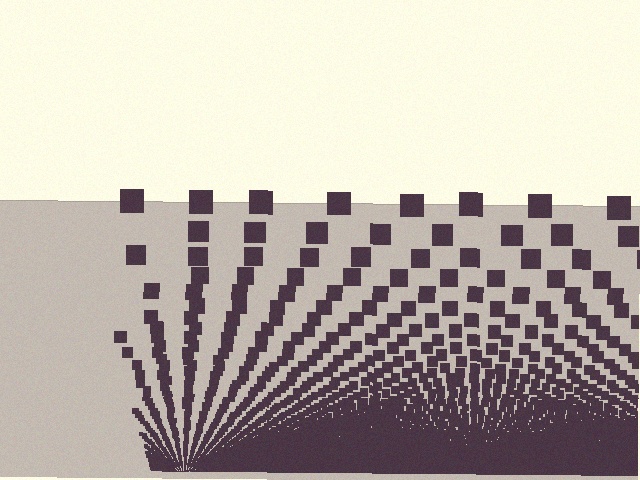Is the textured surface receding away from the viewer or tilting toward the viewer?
The surface appears to tilt toward the viewer. Texture elements get larger and sparser toward the top.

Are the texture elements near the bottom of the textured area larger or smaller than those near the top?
Smaller. The gradient is inverted — elements near the bottom are smaller and denser.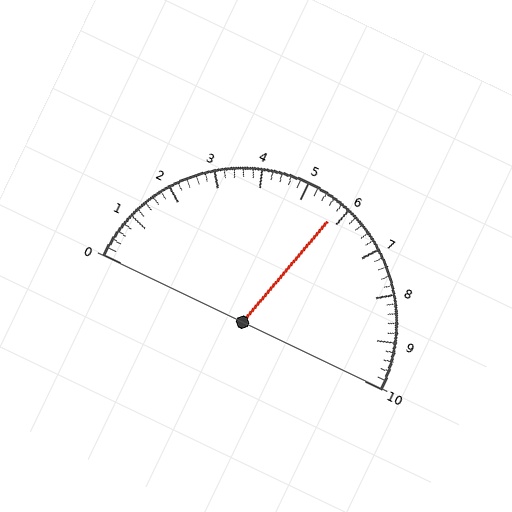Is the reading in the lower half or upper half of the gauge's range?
The reading is in the upper half of the range (0 to 10).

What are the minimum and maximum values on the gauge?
The gauge ranges from 0 to 10.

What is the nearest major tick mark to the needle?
The nearest major tick mark is 6.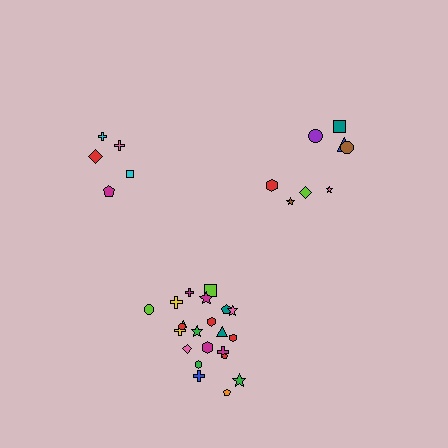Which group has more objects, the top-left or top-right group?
The top-right group.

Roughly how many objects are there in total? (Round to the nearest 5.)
Roughly 35 objects in total.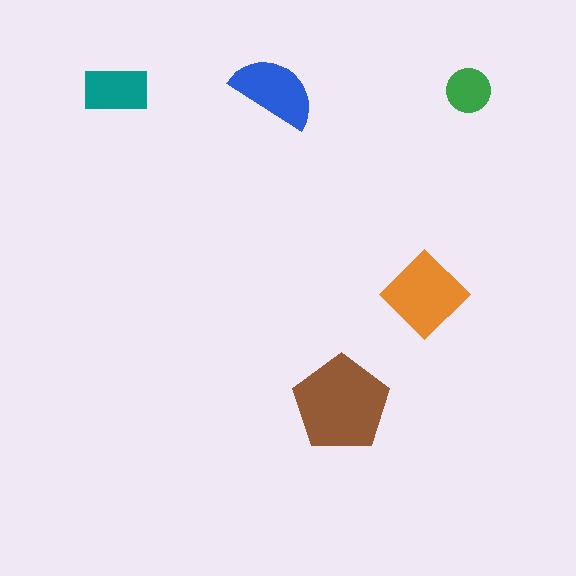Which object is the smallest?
The green circle.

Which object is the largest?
The brown pentagon.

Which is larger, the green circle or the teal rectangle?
The teal rectangle.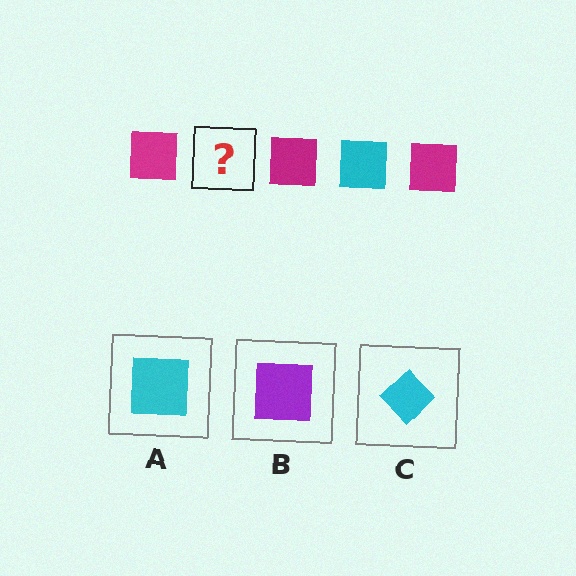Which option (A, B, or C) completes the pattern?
A.